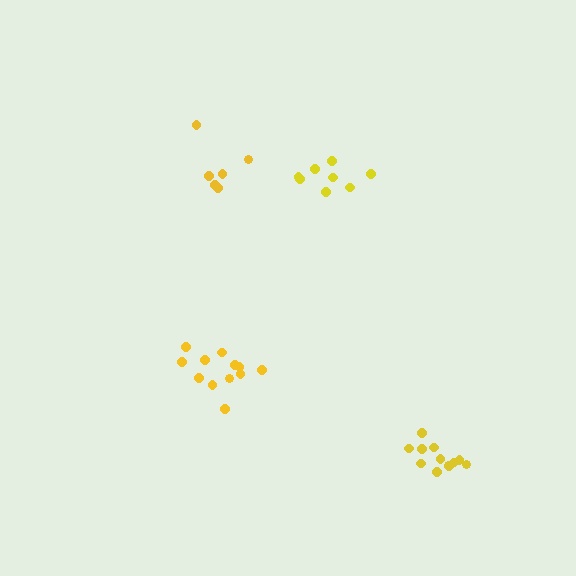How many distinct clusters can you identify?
There are 4 distinct clusters.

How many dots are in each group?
Group 1: 6 dots, Group 2: 8 dots, Group 3: 12 dots, Group 4: 12 dots (38 total).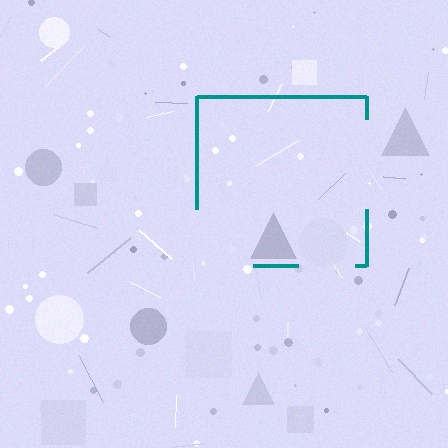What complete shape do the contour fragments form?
The contour fragments form a square.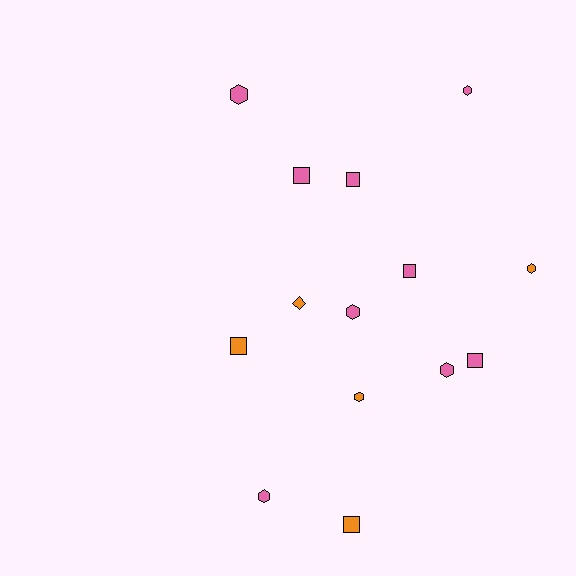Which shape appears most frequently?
Hexagon, with 7 objects.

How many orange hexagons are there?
There are 2 orange hexagons.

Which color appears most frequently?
Pink, with 9 objects.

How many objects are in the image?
There are 14 objects.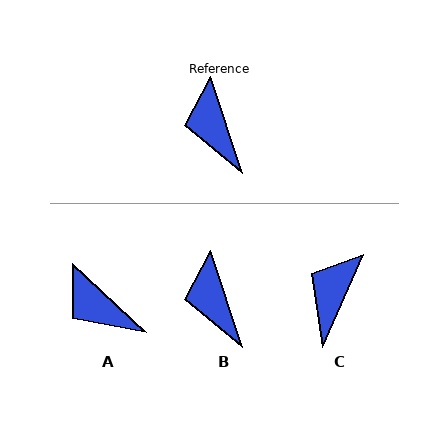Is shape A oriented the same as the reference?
No, it is off by about 29 degrees.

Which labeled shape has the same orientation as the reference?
B.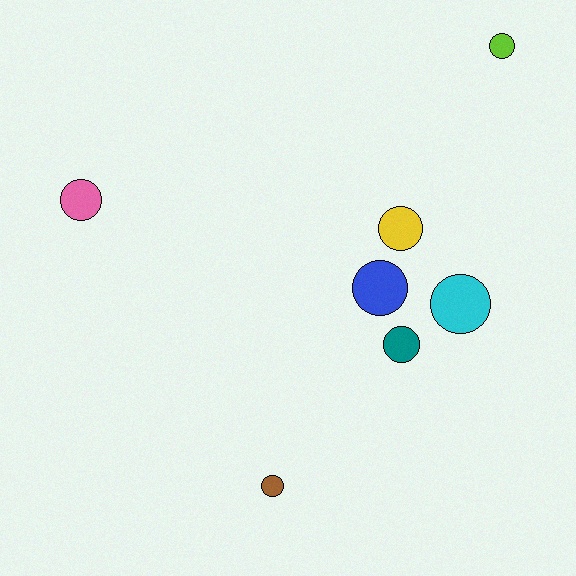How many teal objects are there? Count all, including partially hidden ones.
There is 1 teal object.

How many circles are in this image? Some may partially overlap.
There are 7 circles.